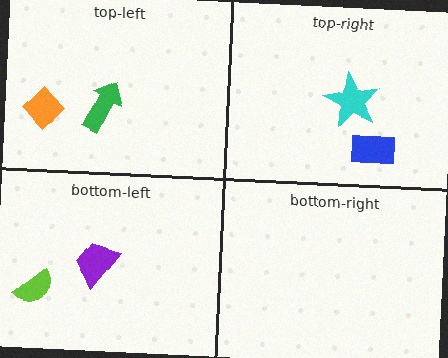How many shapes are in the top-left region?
2.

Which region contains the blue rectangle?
The top-right region.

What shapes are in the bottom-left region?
The purple trapezoid, the lime semicircle.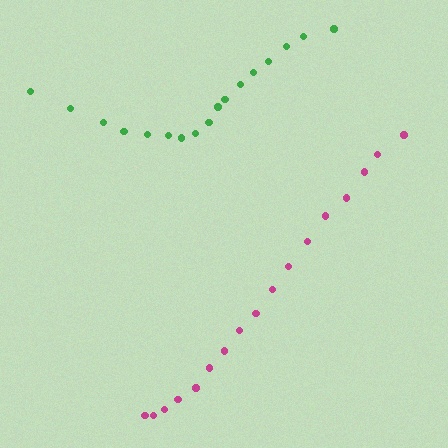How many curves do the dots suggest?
There are 2 distinct paths.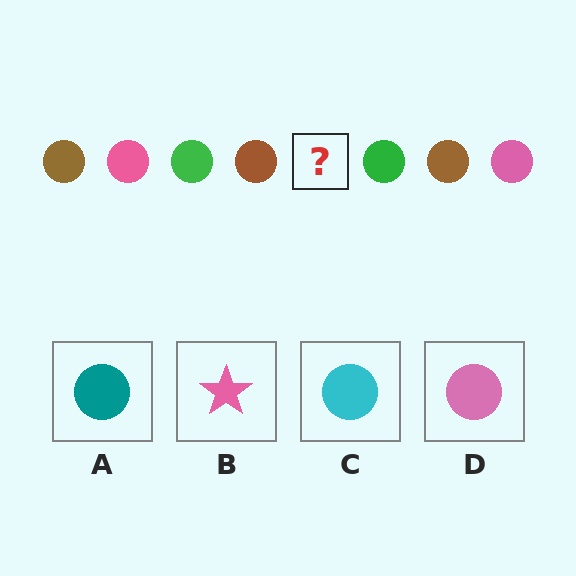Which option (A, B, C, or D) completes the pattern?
D.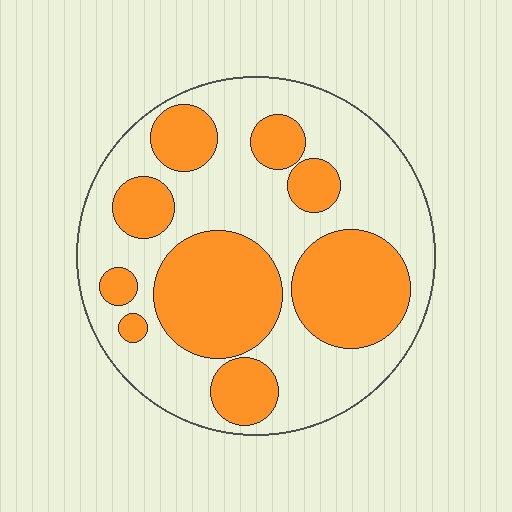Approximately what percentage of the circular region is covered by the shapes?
Approximately 40%.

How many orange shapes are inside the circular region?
9.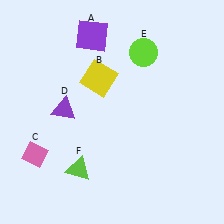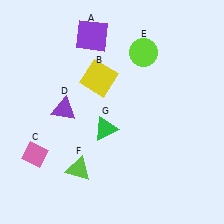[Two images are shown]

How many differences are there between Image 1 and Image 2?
There is 1 difference between the two images.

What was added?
A green triangle (G) was added in Image 2.